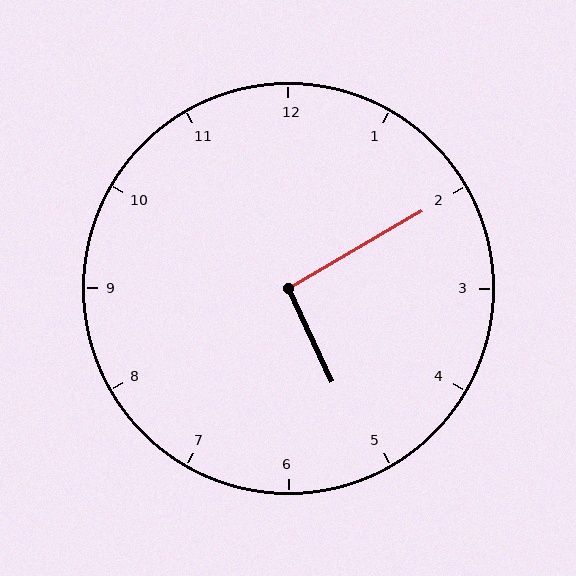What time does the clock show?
5:10.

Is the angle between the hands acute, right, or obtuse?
It is right.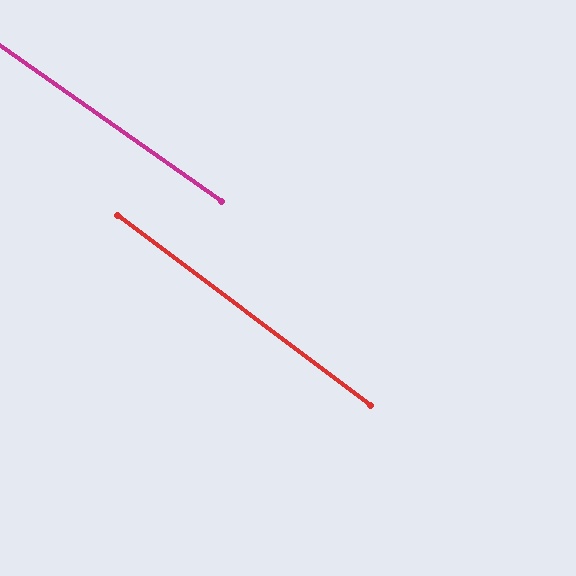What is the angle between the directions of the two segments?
Approximately 2 degrees.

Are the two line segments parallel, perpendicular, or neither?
Parallel — their directions differ by only 2.0°.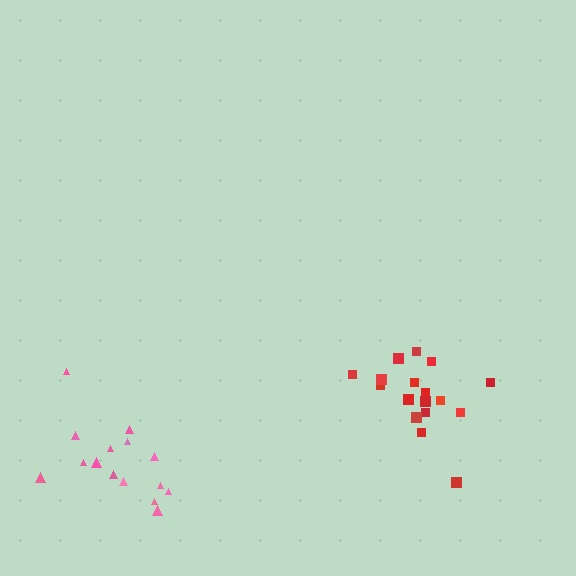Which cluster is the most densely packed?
Pink.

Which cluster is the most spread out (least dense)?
Red.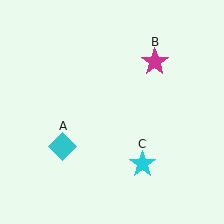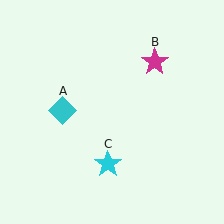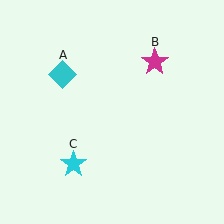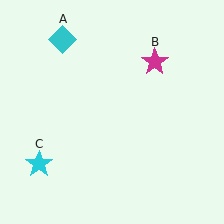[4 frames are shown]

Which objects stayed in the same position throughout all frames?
Magenta star (object B) remained stationary.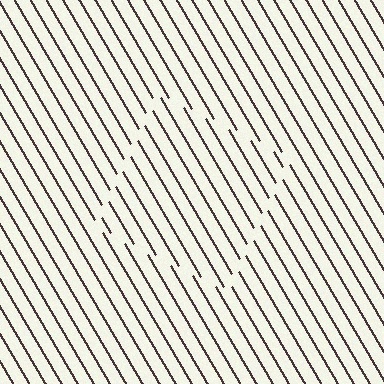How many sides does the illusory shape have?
4 sides — the line-ends trace a square.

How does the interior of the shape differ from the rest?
The interior of the shape contains the same grating, shifted by half a period — the contour is defined by the phase discontinuity where line-ends from the inner and outer gratings abut.